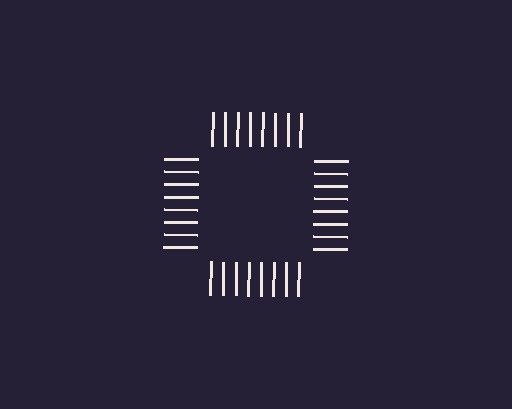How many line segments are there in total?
32 — 8 along each of the 4 edges.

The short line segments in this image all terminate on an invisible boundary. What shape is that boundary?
An illusory square — the line segments terminate on its edges but no continuous stroke is drawn.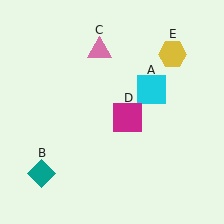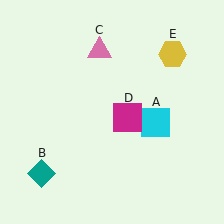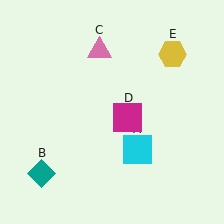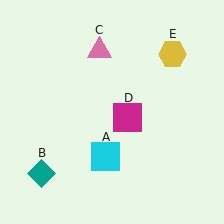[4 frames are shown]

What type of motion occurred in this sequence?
The cyan square (object A) rotated clockwise around the center of the scene.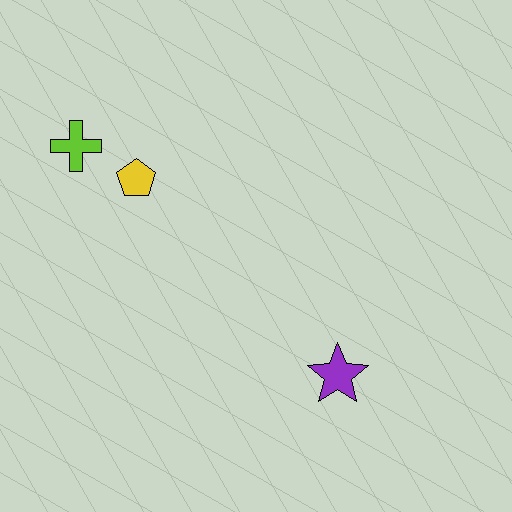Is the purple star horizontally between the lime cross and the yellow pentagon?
No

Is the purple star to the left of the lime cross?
No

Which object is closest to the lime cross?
The yellow pentagon is closest to the lime cross.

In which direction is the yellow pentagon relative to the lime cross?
The yellow pentagon is to the right of the lime cross.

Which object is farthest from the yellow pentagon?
The purple star is farthest from the yellow pentagon.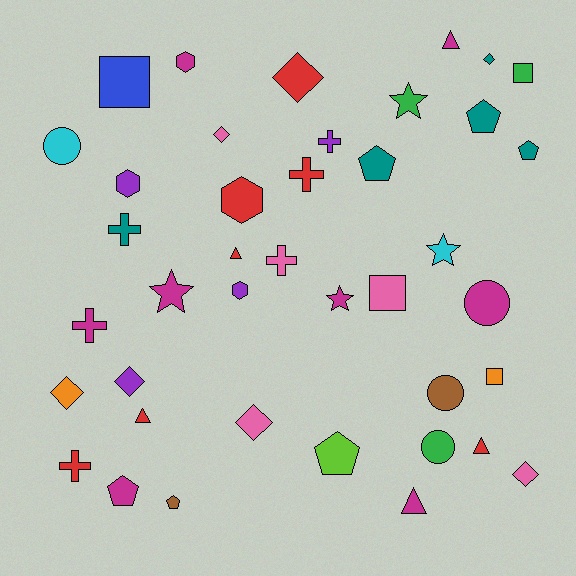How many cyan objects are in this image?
There are 2 cyan objects.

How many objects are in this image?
There are 40 objects.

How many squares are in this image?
There are 4 squares.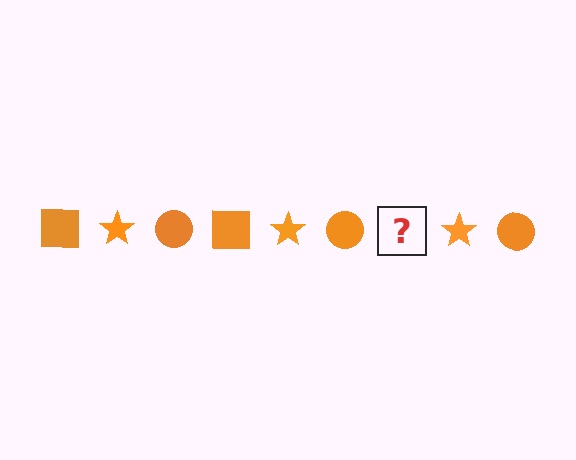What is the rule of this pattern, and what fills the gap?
The rule is that the pattern cycles through square, star, circle shapes in orange. The gap should be filled with an orange square.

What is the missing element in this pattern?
The missing element is an orange square.